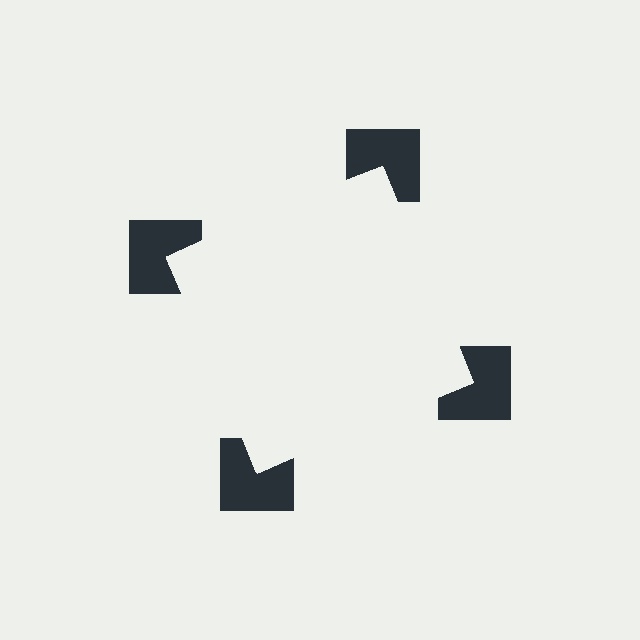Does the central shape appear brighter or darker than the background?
It typically appears slightly brighter than the background, even though no actual brightness change is drawn.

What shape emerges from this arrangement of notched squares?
An illusory square — its edges are inferred from the aligned wedge cuts in the notched squares, not physically drawn.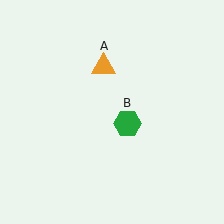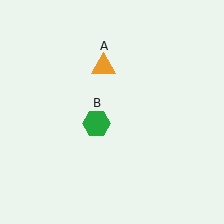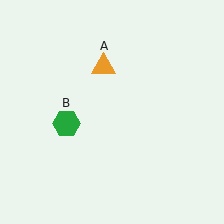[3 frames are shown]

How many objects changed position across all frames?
1 object changed position: green hexagon (object B).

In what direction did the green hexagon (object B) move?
The green hexagon (object B) moved left.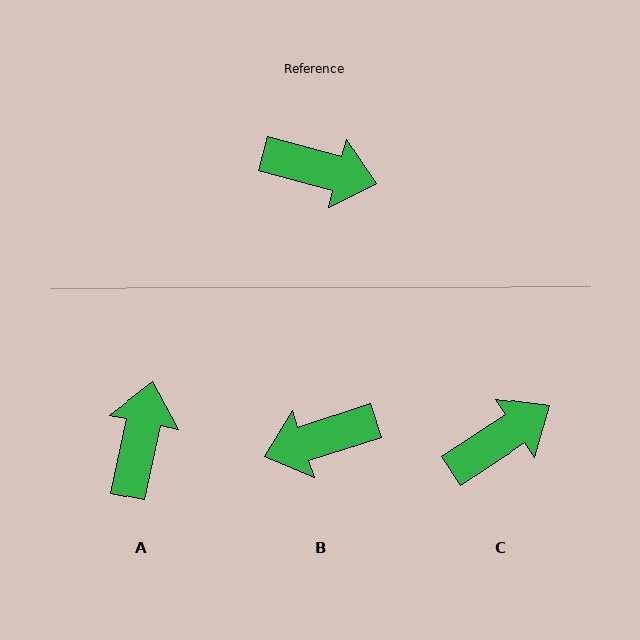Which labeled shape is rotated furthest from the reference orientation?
B, about 147 degrees away.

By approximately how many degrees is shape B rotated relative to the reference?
Approximately 147 degrees clockwise.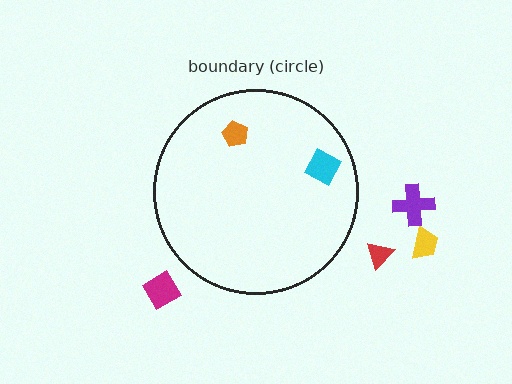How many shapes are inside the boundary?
2 inside, 4 outside.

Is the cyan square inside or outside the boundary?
Inside.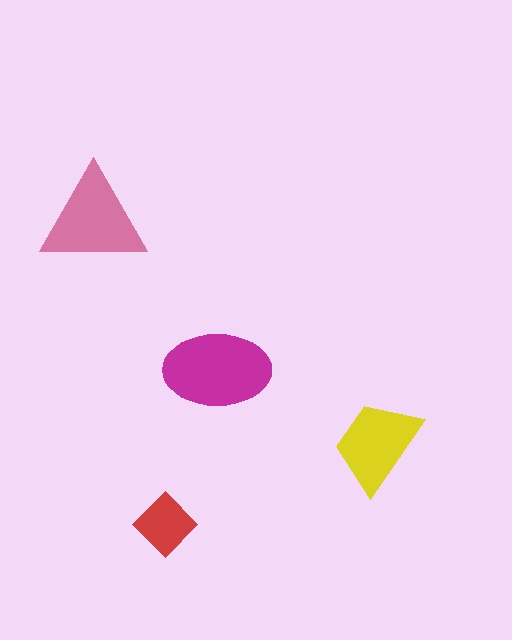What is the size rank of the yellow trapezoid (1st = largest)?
3rd.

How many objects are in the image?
There are 4 objects in the image.